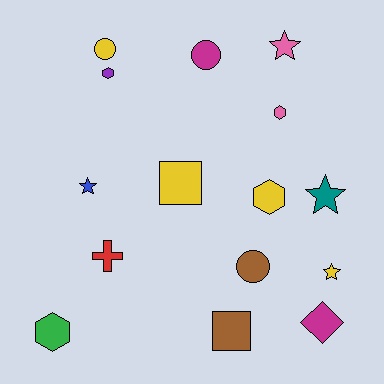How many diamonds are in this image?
There is 1 diamond.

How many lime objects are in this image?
There are no lime objects.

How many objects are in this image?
There are 15 objects.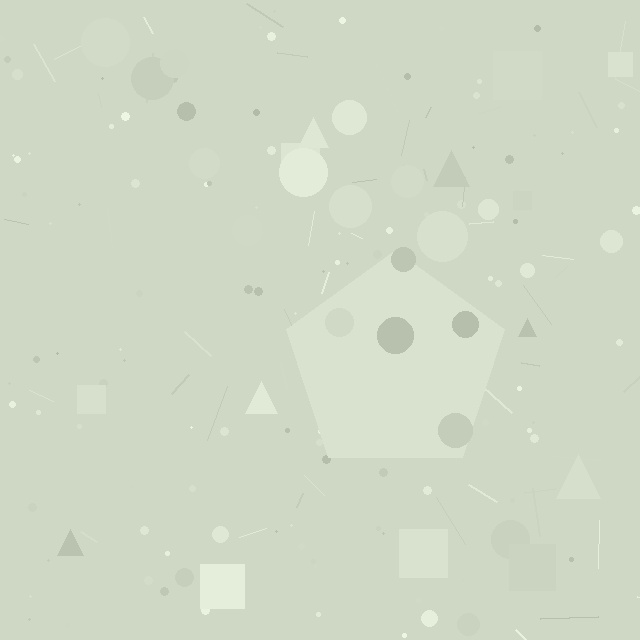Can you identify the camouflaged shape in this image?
The camouflaged shape is a pentagon.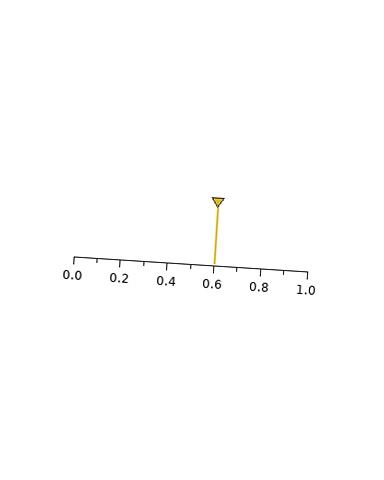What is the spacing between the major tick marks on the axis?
The major ticks are spaced 0.2 apart.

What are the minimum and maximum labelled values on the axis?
The axis runs from 0.0 to 1.0.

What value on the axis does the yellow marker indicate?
The marker indicates approximately 0.6.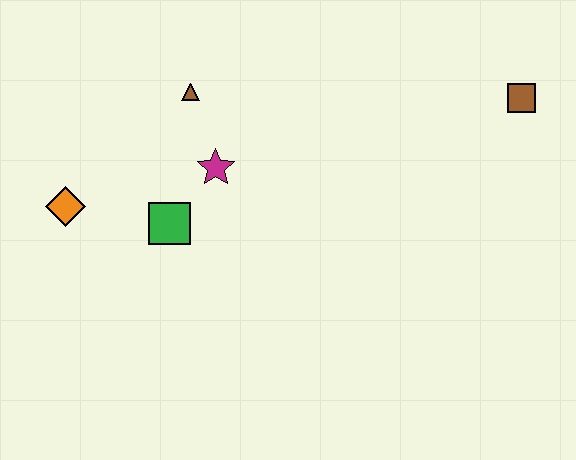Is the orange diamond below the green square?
No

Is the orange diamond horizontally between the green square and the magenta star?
No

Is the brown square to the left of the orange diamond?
No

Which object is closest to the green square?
The magenta star is closest to the green square.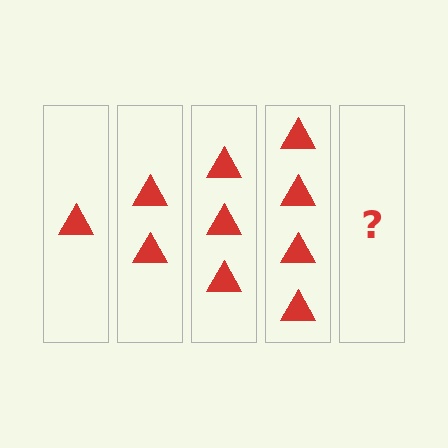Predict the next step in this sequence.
The next step is 5 triangles.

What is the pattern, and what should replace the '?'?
The pattern is that each step adds one more triangle. The '?' should be 5 triangles.